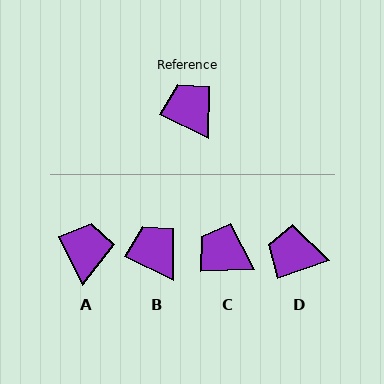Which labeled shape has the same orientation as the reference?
B.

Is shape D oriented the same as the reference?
No, it is off by about 46 degrees.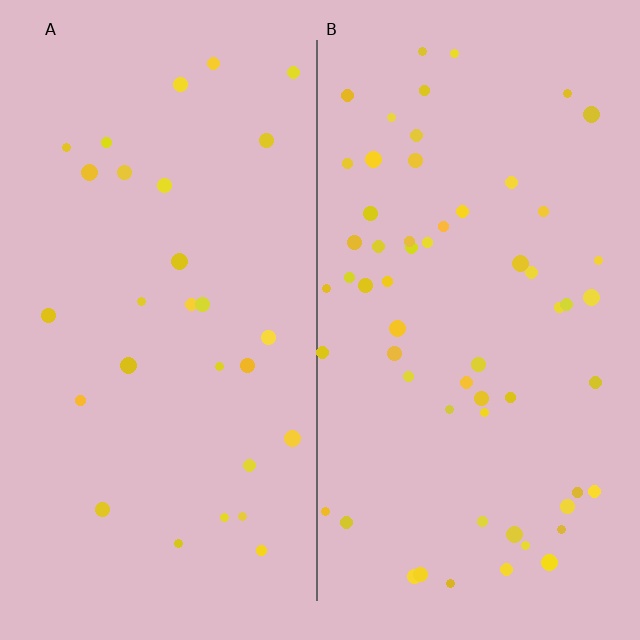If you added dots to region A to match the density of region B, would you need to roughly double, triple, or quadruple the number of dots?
Approximately double.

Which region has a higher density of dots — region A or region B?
B (the right).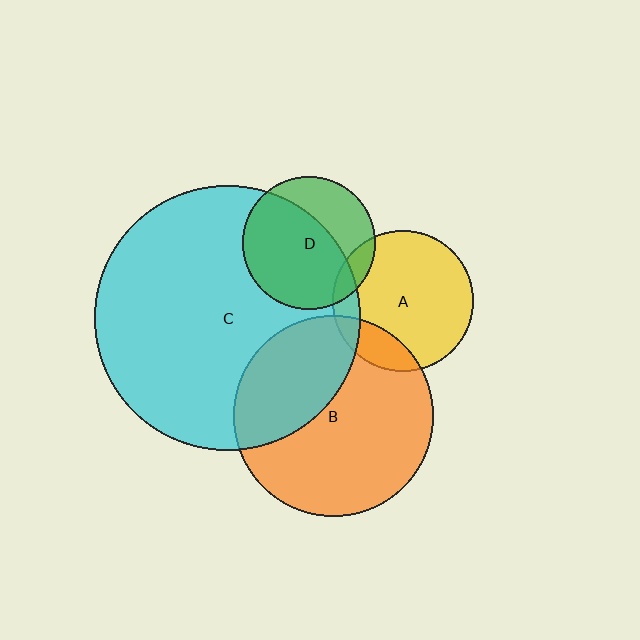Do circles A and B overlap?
Yes.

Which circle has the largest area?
Circle C (cyan).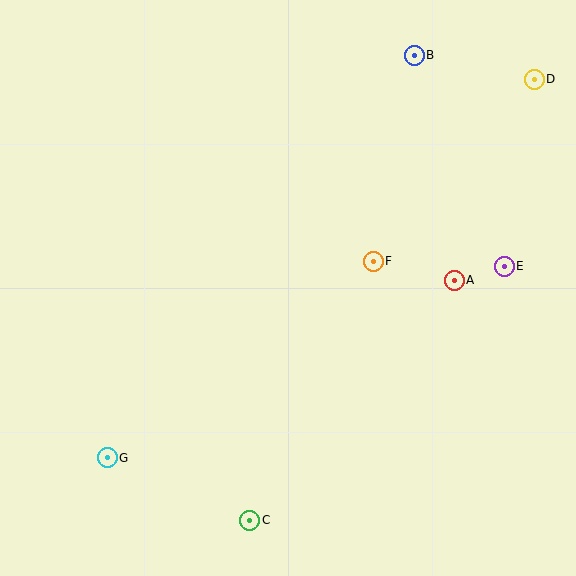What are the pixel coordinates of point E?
Point E is at (504, 266).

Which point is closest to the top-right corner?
Point D is closest to the top-right corner.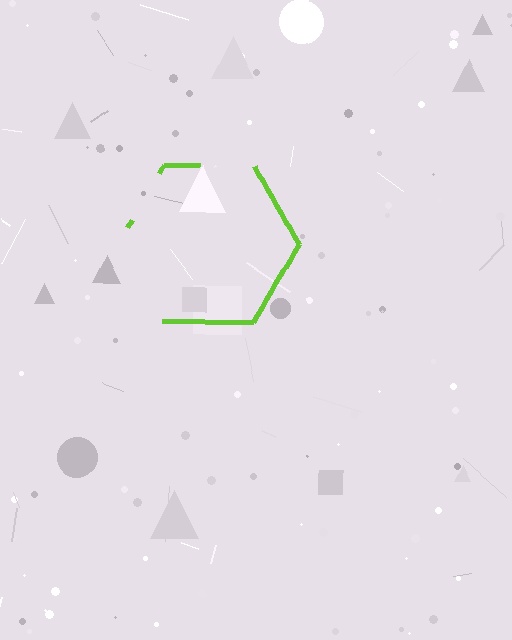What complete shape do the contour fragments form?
The contour fragments form a hexagon.